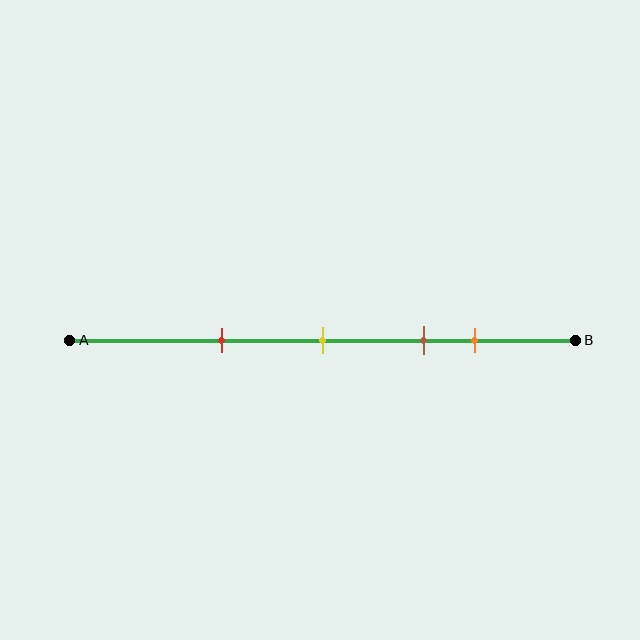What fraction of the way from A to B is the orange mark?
The orange mark is approximately 80% (0.8) of the way from A to B.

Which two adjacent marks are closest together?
The brown and orange marks are the closest adjacent pair.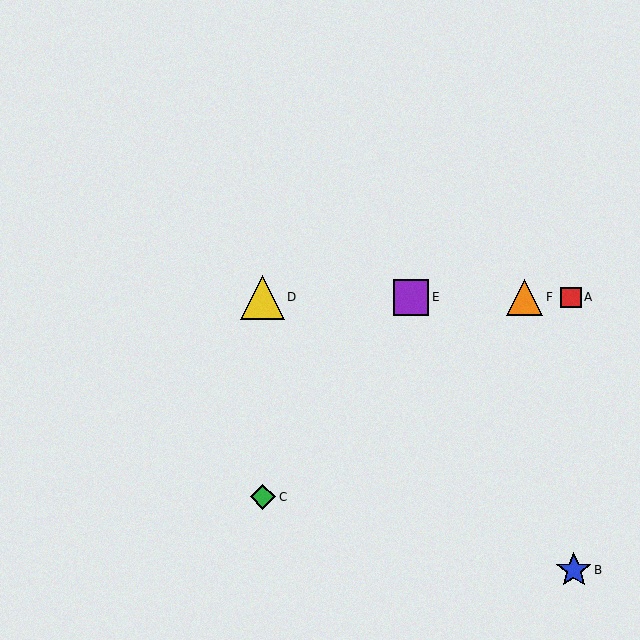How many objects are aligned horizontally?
4 objects (A, D, E, F) are aligned horizontally.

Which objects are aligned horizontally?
Objects A, D, E, F are aligned horizontally.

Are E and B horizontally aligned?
No, E is at y≈297 and B is at y≈570.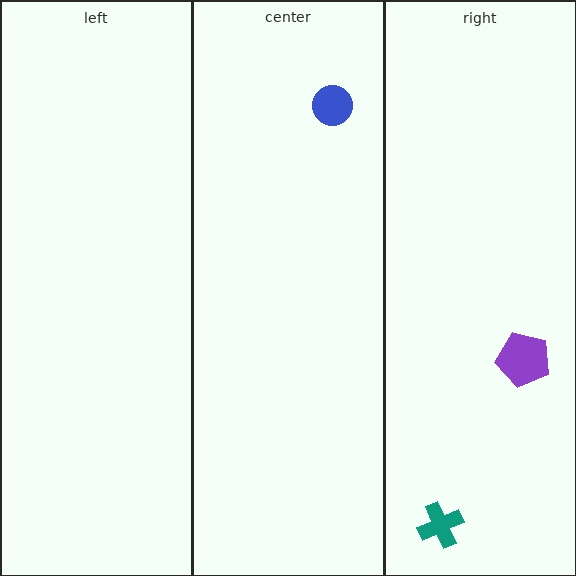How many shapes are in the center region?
1.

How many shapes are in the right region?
2.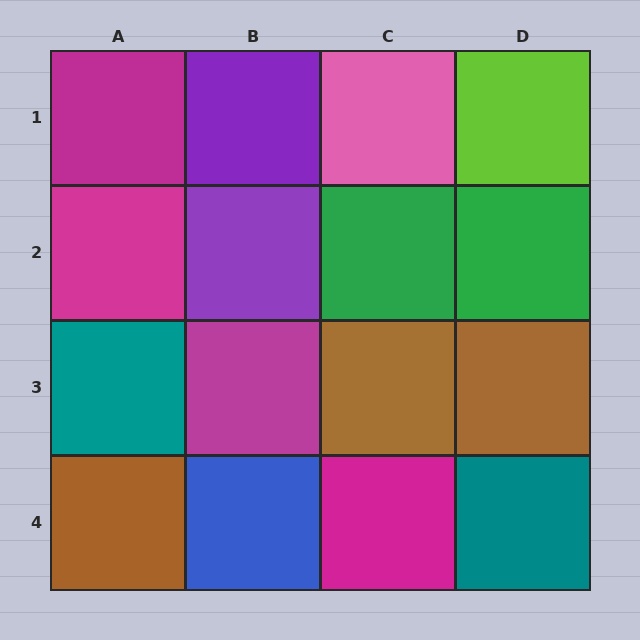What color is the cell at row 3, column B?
Magenta.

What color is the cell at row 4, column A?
Brown.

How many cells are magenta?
4 cells are magenta.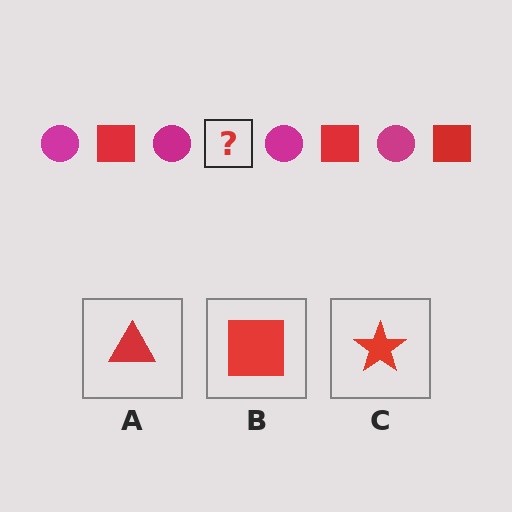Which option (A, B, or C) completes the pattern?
B.